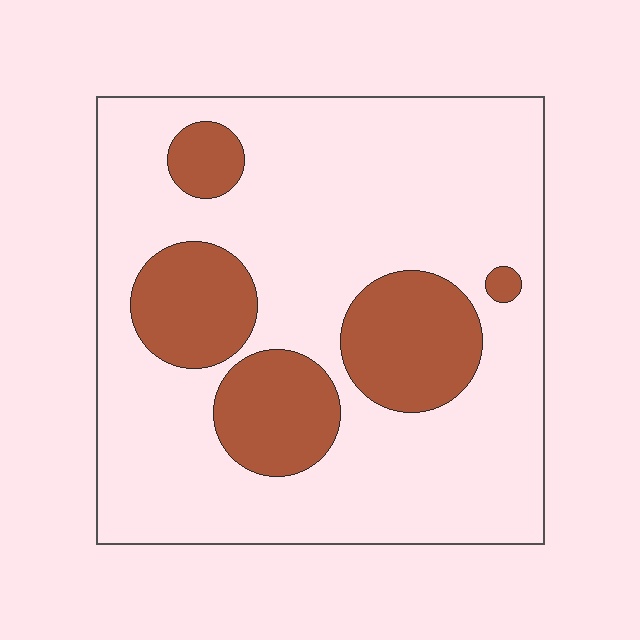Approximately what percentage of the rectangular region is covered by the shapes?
Approximately 25%.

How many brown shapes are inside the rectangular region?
5.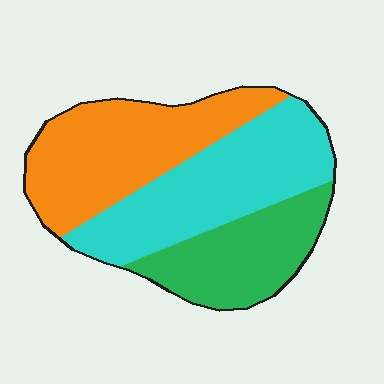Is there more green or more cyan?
Cyan.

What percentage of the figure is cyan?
Cyan takes up about three eighths (3/8) of the figure.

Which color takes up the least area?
Green, at roughly 25%.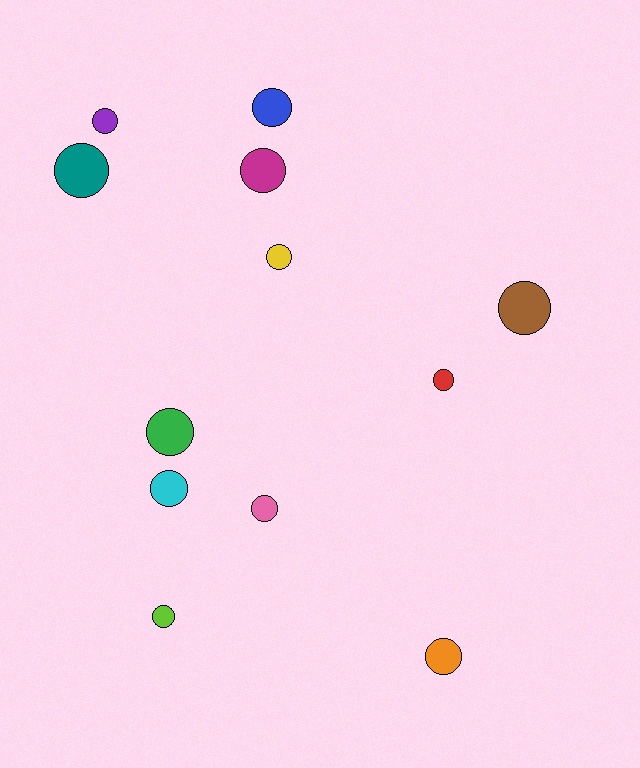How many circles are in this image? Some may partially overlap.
There are 12 circles.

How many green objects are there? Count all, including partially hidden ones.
There is 1 green object.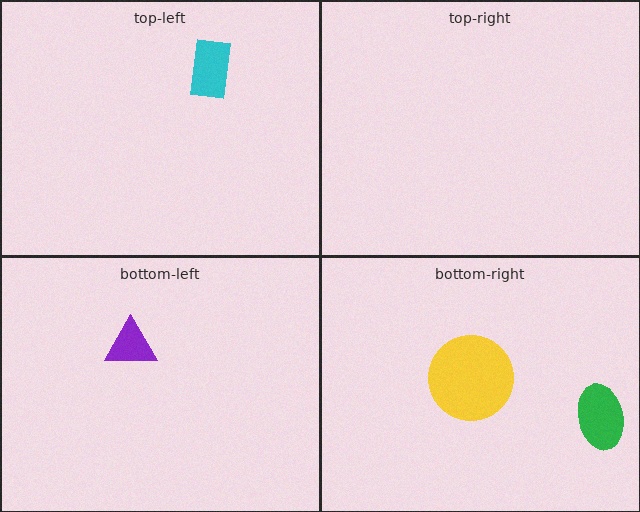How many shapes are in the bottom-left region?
1.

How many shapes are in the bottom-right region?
2.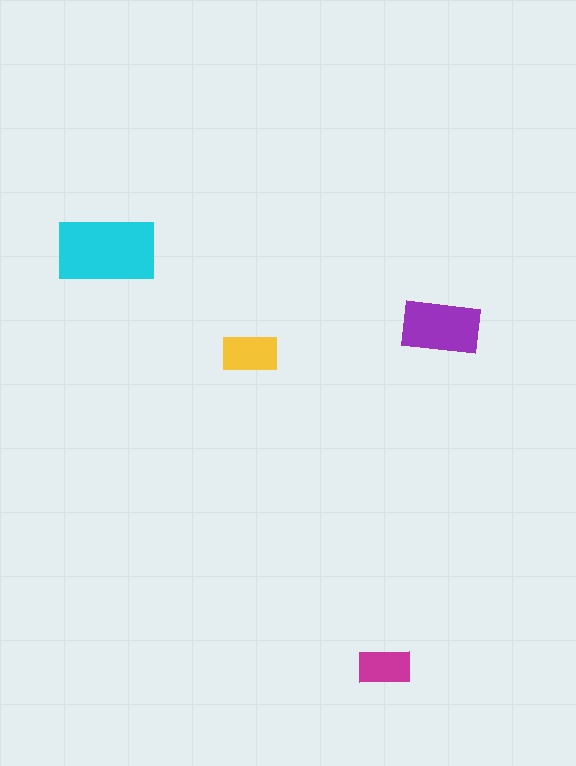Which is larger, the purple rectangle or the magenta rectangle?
The purple one.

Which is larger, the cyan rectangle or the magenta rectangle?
The cyan one.